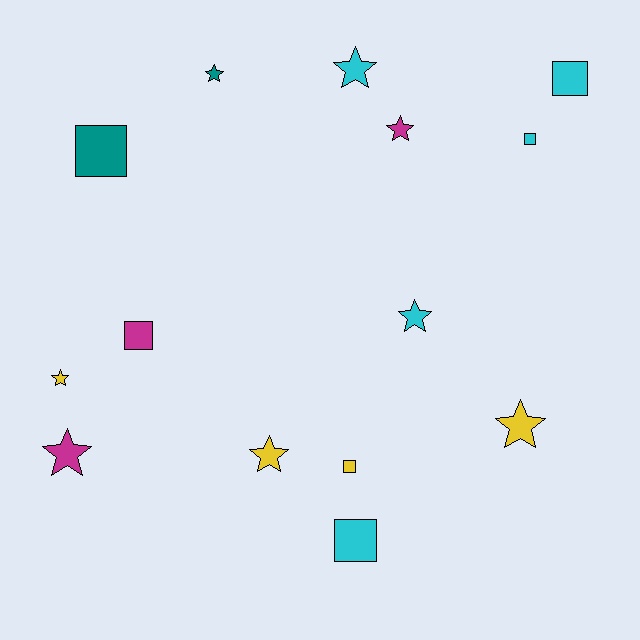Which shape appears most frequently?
Star, with 8 objects.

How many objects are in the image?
There are 14 objects.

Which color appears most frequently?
Cyan, with 5 objects.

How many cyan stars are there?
There are 2 cyan stars.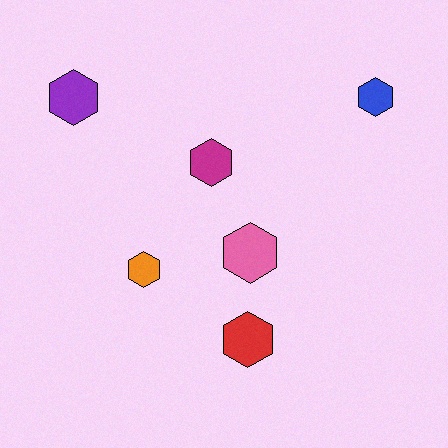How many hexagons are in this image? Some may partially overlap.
There are 6 hexagons.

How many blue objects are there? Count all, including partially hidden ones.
There is 1 blue object.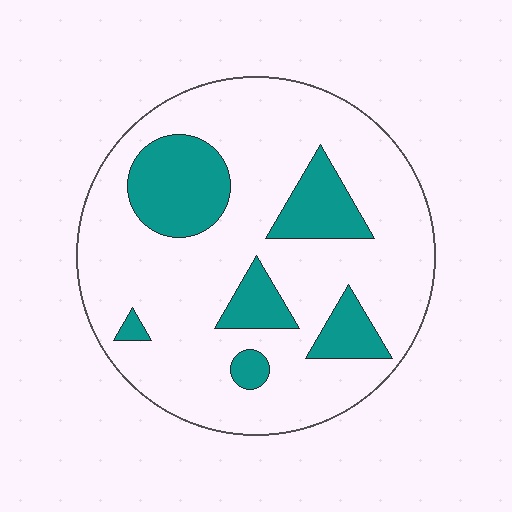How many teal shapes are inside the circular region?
6.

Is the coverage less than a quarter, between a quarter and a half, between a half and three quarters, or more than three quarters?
Less than a quarter.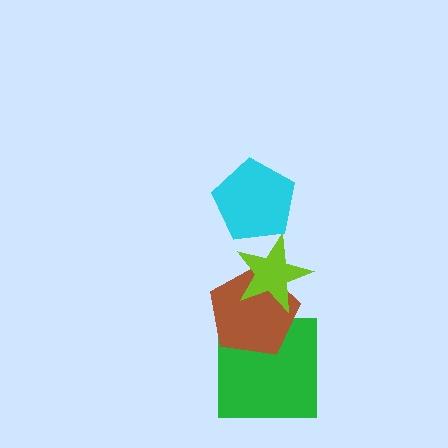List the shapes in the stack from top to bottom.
From top to bottom: the cyan pentagon, the lime star, the brown pentagon, the green square.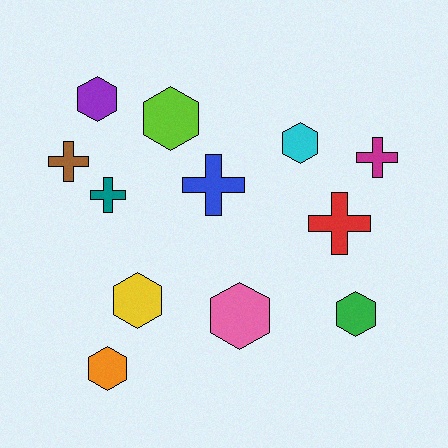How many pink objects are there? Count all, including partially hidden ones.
There is 1 pink object.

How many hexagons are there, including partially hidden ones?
There are 7 hexagons.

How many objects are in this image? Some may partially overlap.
There are 12 objects.